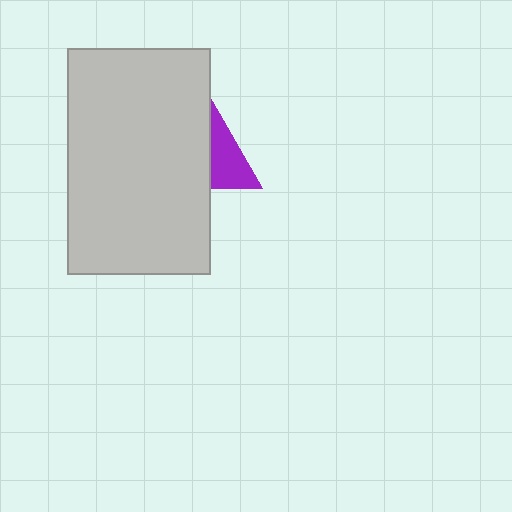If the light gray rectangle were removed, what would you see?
You would see the complete purple triangle.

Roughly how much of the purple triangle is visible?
A small part of it is visible (roughly 34%).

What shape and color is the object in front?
The object in front is a light gray rectangle.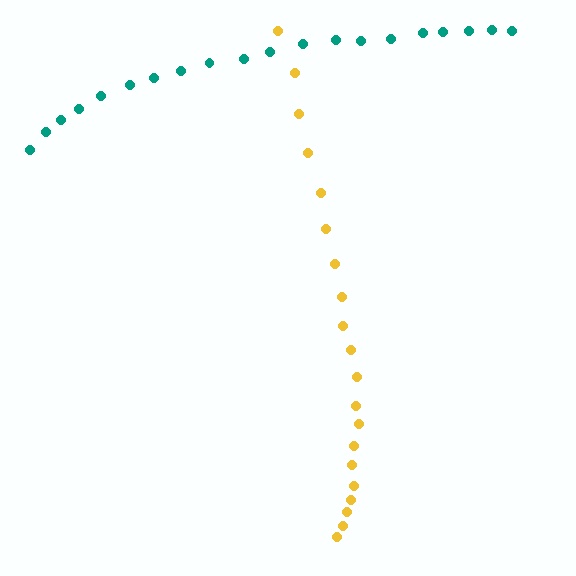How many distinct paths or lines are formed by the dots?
There are 2 distinct paths.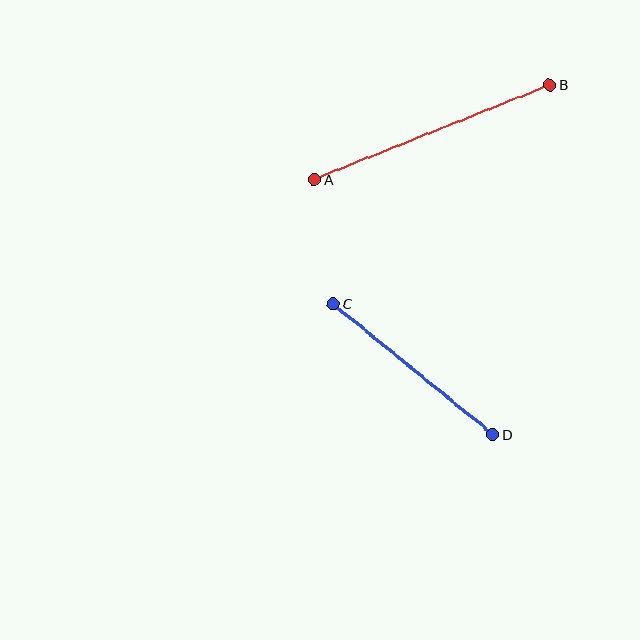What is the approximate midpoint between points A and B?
The midpoint is at approximately (432, 132) pixels.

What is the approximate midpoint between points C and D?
The midpoint is at approximately (413, 369) pixels.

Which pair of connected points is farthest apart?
Points A and B are farthest apart.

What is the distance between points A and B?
The distance is approximately 254 pixels.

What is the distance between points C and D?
The distance is approximately 207 pixels.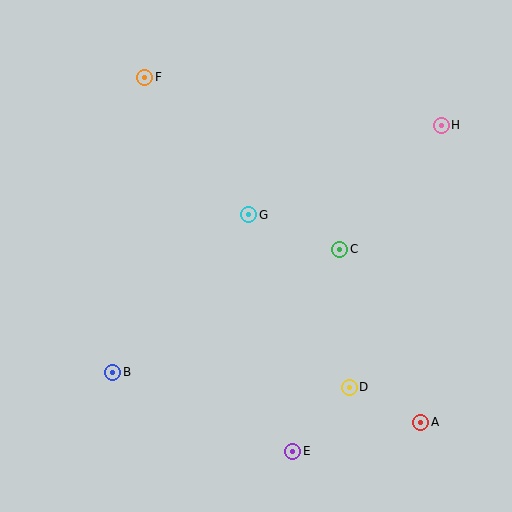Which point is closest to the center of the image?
Point G at (249, 215) is closest to the center.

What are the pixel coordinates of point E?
Point E is at (293, 451).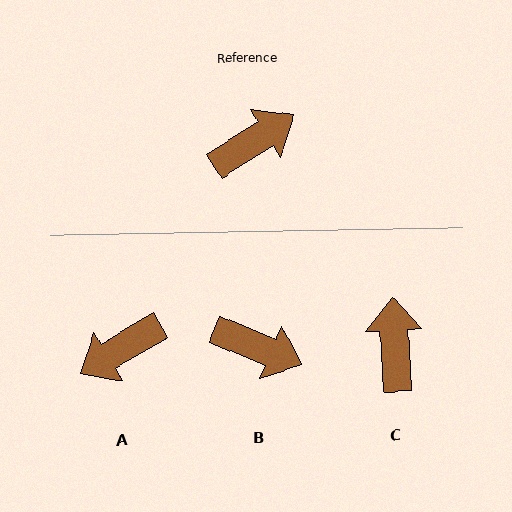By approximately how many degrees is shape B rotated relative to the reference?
Approximately 55 degrees clockwise.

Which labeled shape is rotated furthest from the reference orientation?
A, about 179 degrees away.